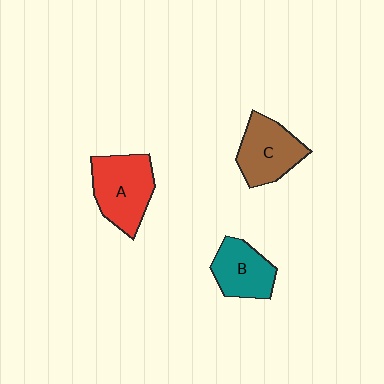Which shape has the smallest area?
Shape B (teal).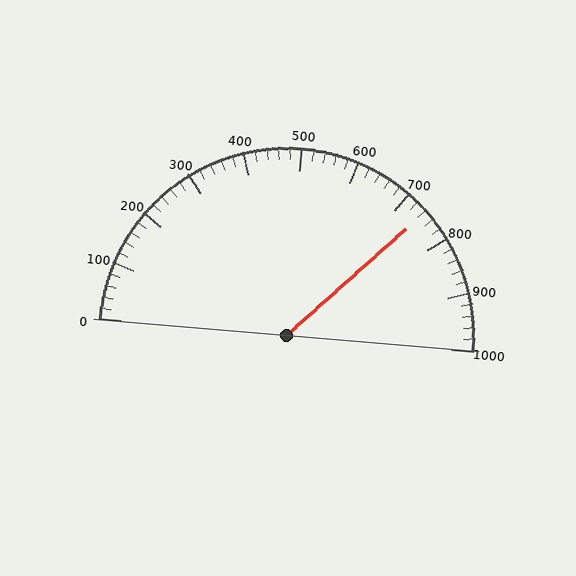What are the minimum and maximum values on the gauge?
The gauge ranges from 0 to 1000.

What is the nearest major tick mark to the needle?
The nearest major tick mark is 700.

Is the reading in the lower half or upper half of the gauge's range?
The reading is in the upper half of the range (0 to 1000).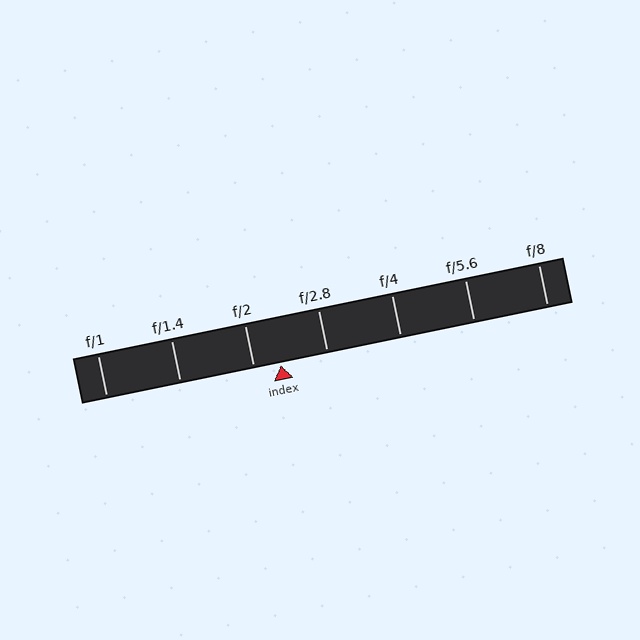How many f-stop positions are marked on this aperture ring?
There are 7 f-stop positions marked.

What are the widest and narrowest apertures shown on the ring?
The widest aperture shown is f/1 and the narrowest is f/8.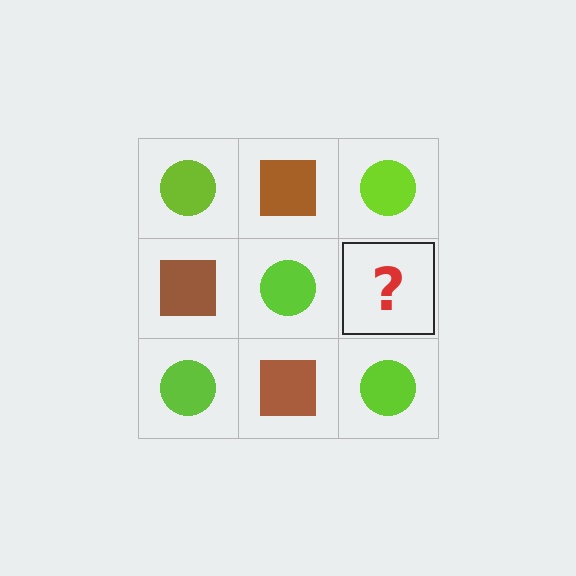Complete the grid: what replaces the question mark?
The question mark should be replaced with a brown square.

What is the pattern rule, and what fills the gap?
The rule is that it alternates lime circle and brown square in a checkerboard pattern. The gap should be filled with a brown square.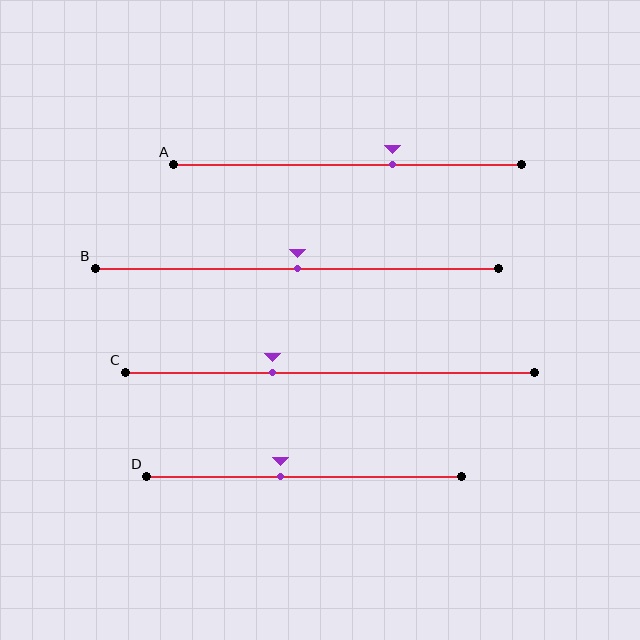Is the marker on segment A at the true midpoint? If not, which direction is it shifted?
No, the marker on segment A is shifted to the right by about 13% of the segment length.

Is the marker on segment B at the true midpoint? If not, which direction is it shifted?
Yes, the marker on segment B is at the true midpoint.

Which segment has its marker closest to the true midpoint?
Segment B has its marker closest to the true midpoint.